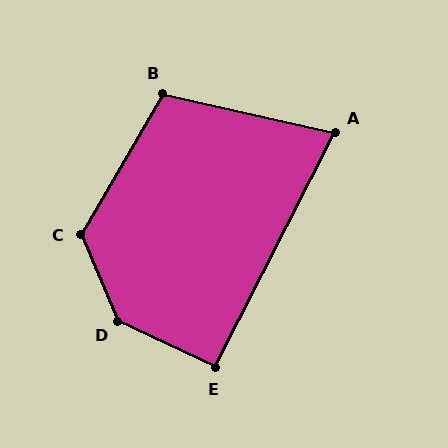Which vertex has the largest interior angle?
D, at approximately 139 degrees.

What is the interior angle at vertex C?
Approximately 127 degrees (obtuse).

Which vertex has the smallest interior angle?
A, at approximately 76 degrees.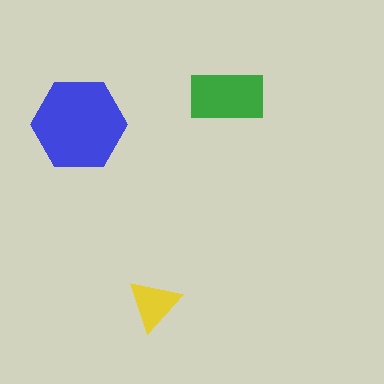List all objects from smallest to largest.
The yellow triangle, the green rectangle, the blue hexagon.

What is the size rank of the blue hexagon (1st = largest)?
1st.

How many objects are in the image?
There are 3 objects in the image.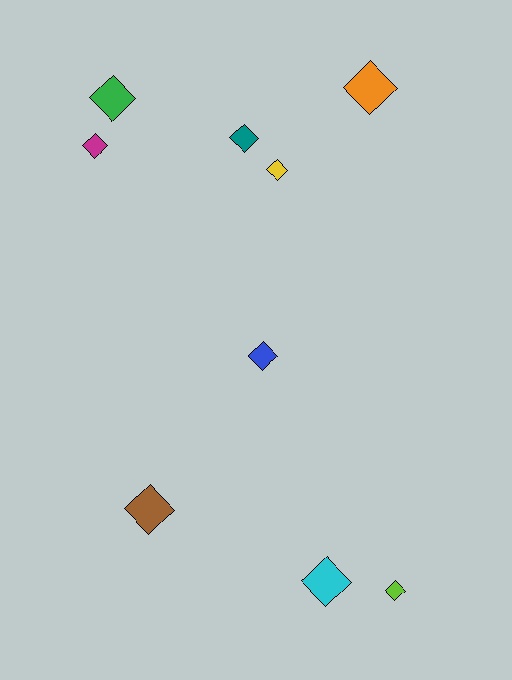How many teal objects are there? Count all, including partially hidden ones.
There is 1 teal object.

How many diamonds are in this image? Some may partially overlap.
There are 9 diamonds.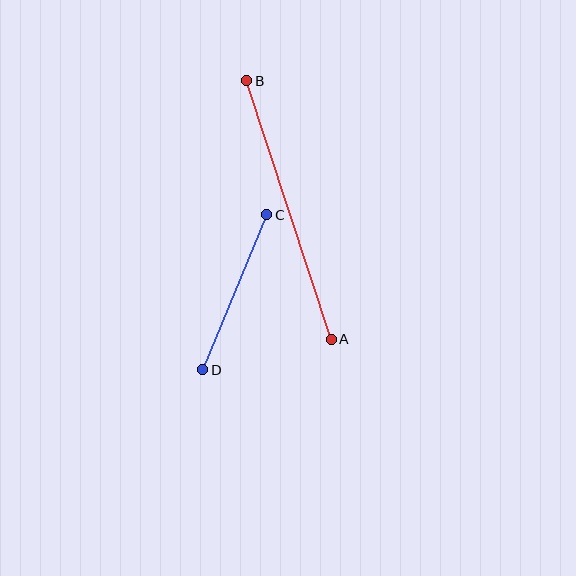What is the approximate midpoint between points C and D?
The midpoint is at approximately (235, 292) pixels.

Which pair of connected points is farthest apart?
Points A and B are farthest apart.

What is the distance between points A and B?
The distance is approximately 272 pixels.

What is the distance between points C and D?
The distance is approximately 168 pixels.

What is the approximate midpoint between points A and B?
The midpoint is at approximately (289, 210) pixels.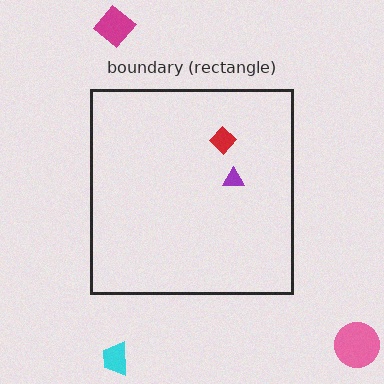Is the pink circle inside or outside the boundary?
Outside.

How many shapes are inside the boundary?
2 inside, 3 outside.